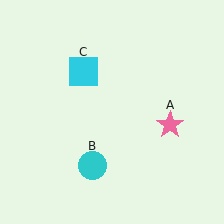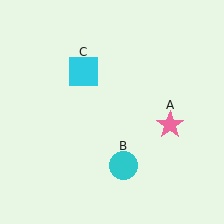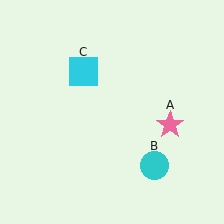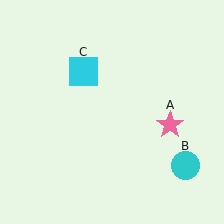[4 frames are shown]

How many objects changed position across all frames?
1 object changed position: cyan circle (object B).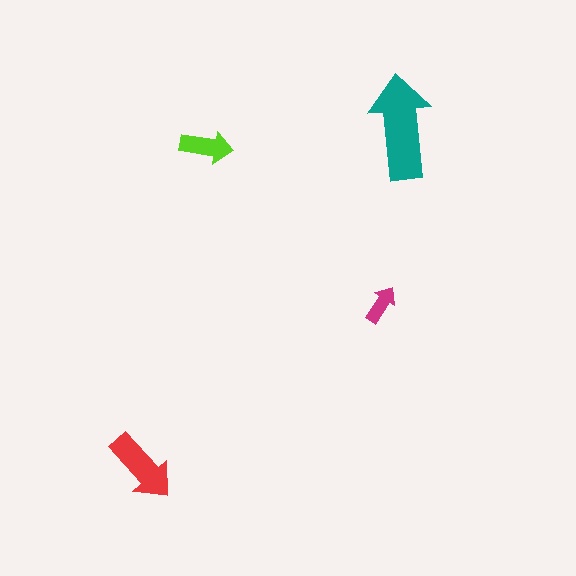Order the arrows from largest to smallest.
the teal one, the red one, the lime one, the magenta one.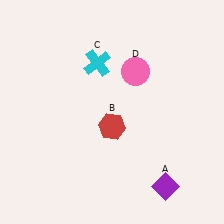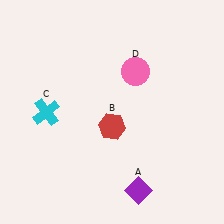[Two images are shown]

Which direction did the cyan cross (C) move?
The cyan cross (C) moved left.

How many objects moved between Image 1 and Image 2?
2 objects moved between the two images.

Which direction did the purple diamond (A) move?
The purple diamond (A) moved left.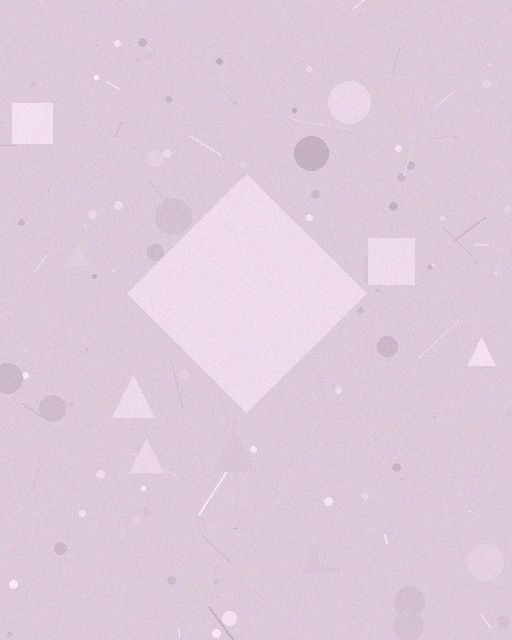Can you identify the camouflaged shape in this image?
The camouflaged shape is a diamond.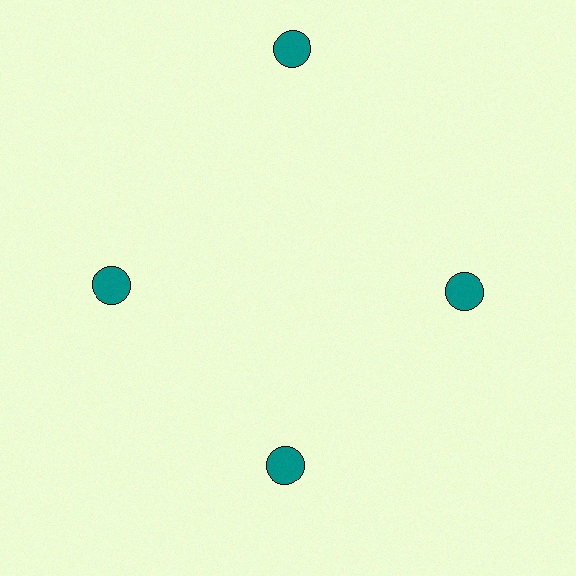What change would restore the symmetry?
The symmetry would be restored by moving it inward, back onto the ring so that all 4 circles sit at equal angles and equal distance from the center.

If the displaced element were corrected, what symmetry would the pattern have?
It would have 4-fold rotational symmetry — the pattern would map onto itself every 90 degrees.